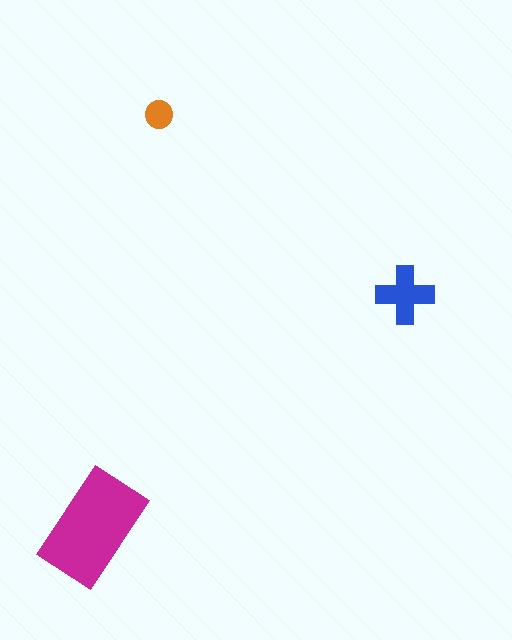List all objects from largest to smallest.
The magenta rectangle, the blue cross, the orange circle.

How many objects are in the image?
There are 3 objects in the image.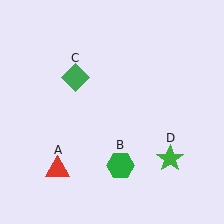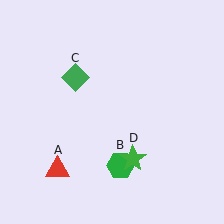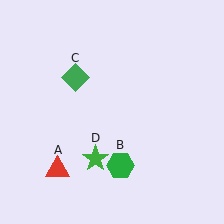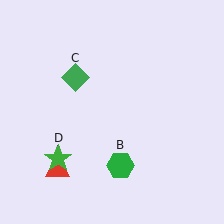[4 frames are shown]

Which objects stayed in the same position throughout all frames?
Red triangle (object A) and green hexagon (object B) and green diamond (object C) remained stationary.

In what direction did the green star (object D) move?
The green star (object D) moved left.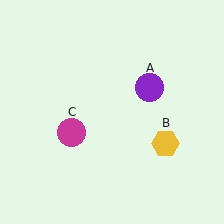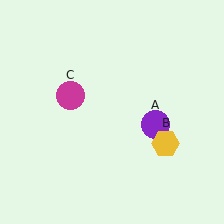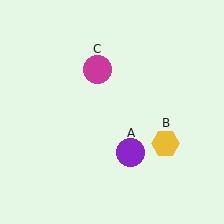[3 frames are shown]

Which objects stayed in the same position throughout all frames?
Yellow hexagon (object B) remained stationary.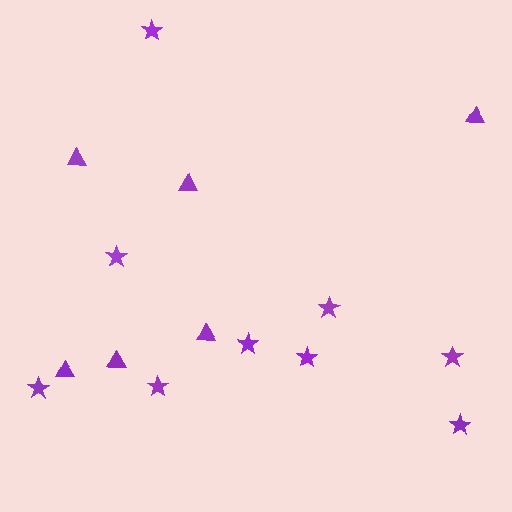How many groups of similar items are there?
There are 2 groups: one group of triangles (6) and one group of stars (9).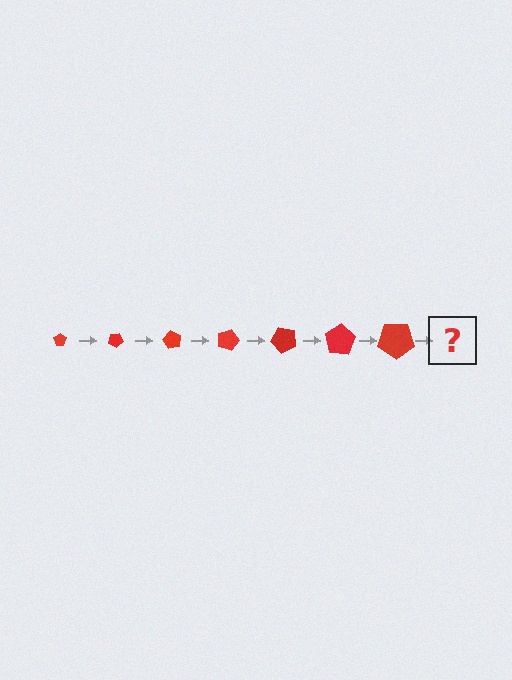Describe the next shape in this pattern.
It should be a pentagon, larger than the previous one and rotated 210 degrees from the start.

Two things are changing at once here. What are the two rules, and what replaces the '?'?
The two rules are that the pentagon grows larger each step and it rotates 30 degrees each step. The '?' should be a pentagon, larger than the previous one and rotated 210 degrees from the start.